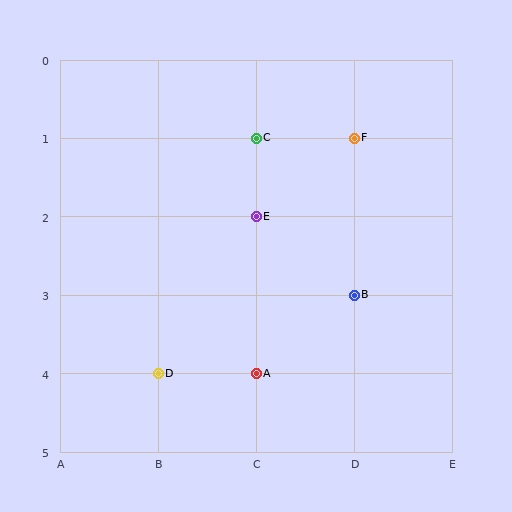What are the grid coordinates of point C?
Point C is at grid coordinates (C, 1).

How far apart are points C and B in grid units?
Points C and B are 1 column and 2 rows apart (about 2.2 grid units diagonally).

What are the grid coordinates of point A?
Point A is at grid coordinates (C, 4).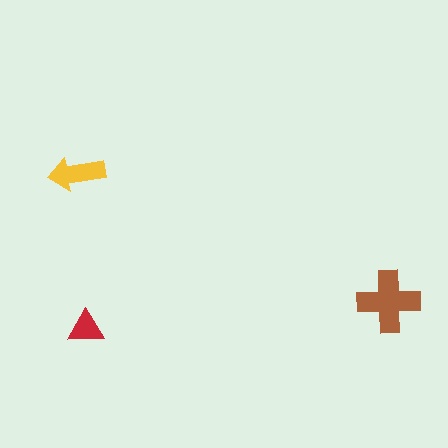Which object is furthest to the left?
The yellow arrow is leftmost.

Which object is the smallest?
The red triangle.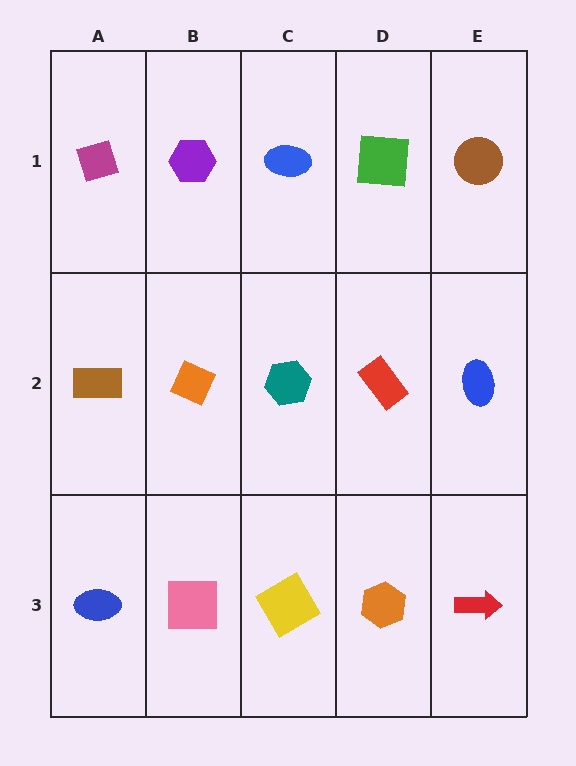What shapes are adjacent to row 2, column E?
A brown circle (row 1, column E), a red arrow (row 3, column E), a red rectangle (row 2, column D).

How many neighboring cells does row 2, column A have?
3.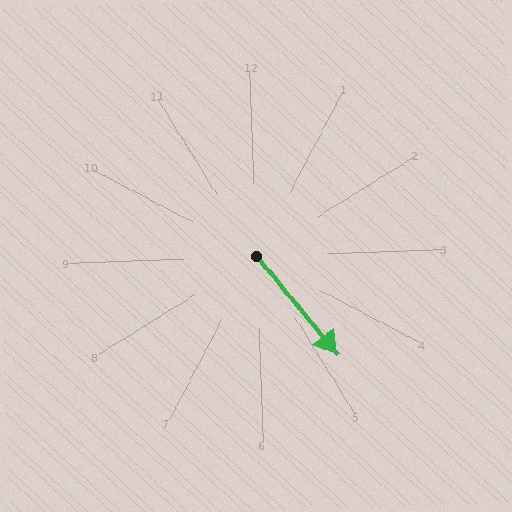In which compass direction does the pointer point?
Southeast.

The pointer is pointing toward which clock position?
Roughly 5 o'clock.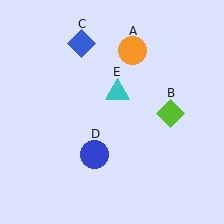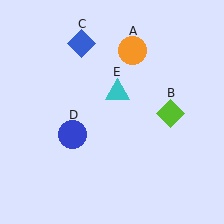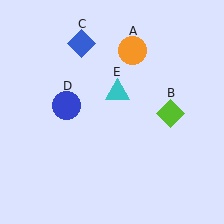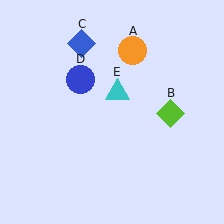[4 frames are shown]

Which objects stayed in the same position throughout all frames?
Orange circle (object A) and lime diamond (object B) and blue diamond (object C) and cyan triangle (object E) remained stationary.